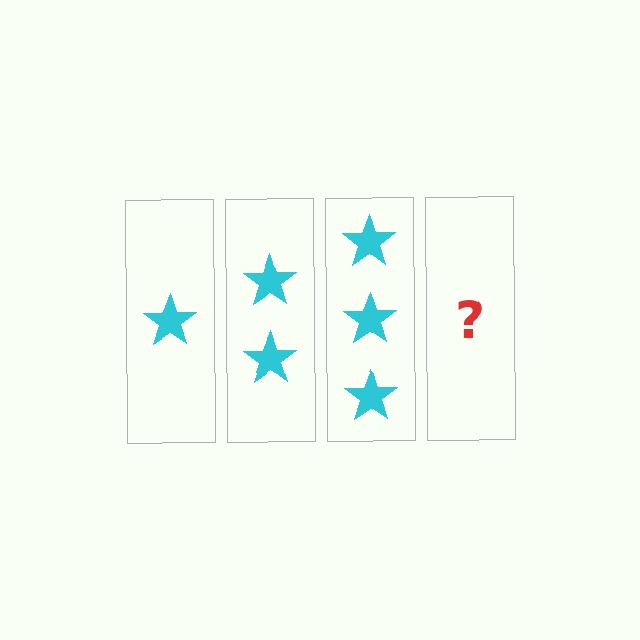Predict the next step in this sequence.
The next step is 4 stars.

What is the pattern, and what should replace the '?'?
The pattern is that each step adds one more star. The '?' should be 4 stars.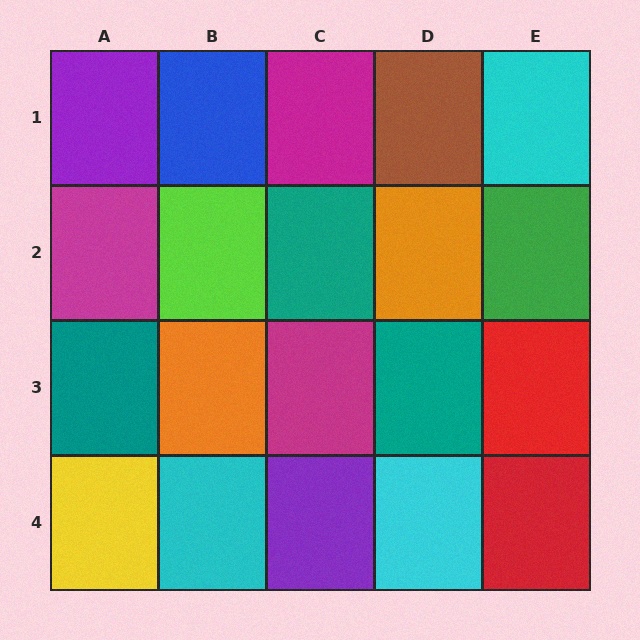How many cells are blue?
1 cell is blue.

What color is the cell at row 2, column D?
Orange.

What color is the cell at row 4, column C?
Purple.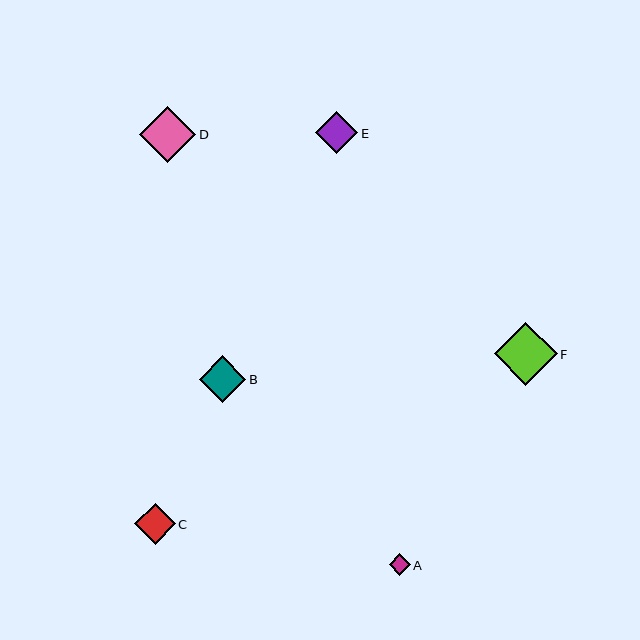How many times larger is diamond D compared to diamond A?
Diamond D is approximately 2.6 times the size of diamond A.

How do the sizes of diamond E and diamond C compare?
Diamond E and diamond C are approximately the same size.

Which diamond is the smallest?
Diamond A is the smallest with a size of approximately 21 pixels.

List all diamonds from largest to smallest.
From largest to smallest: F, D, B, E, C, A.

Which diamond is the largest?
Diamond F is the largest with a size of approximately 63 pixels.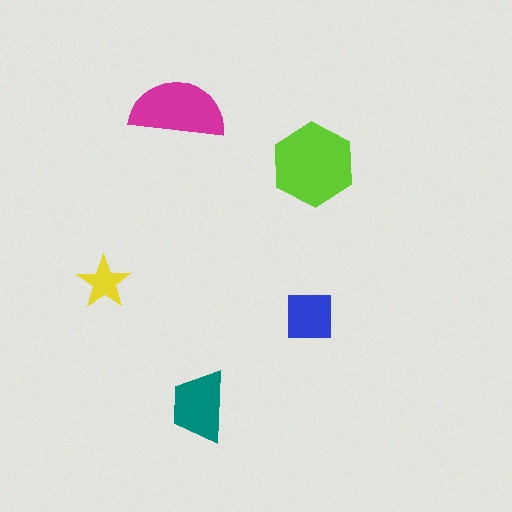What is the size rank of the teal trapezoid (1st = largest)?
3rd.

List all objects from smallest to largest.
The yellow star, the blue square, the teal trapezoid, the magenta semicircle, the lime hexagon.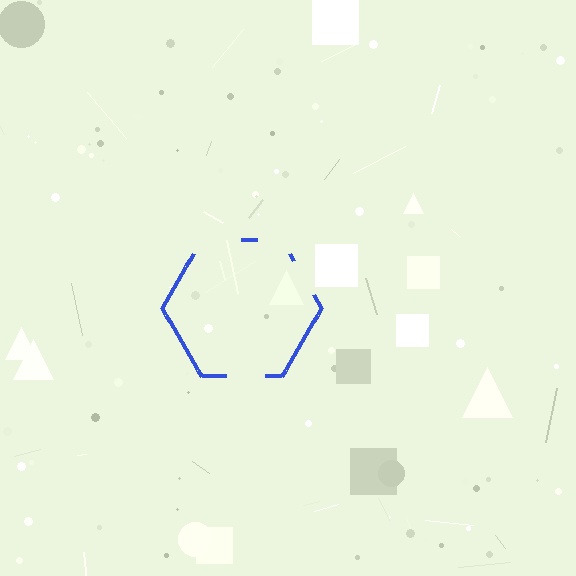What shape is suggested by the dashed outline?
The dashed outline suggests a hexagon.